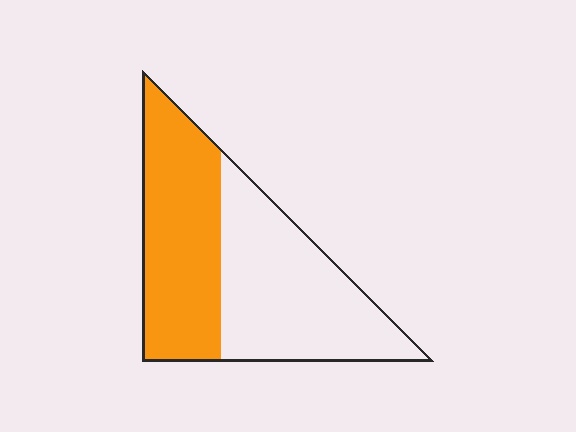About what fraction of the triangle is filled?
About one half (1/2).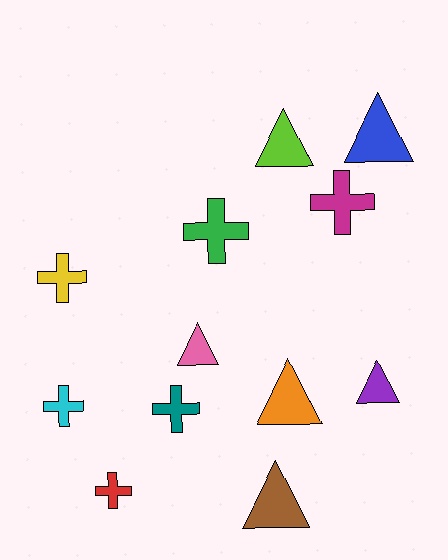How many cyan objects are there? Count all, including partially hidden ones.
There is 1 cyan object.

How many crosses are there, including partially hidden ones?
There are 6 crosses.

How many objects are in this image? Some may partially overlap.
There are 12 objects.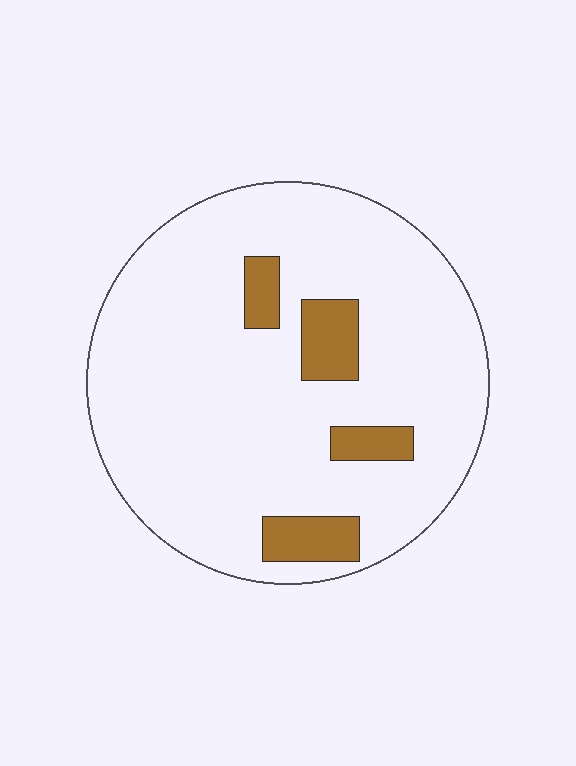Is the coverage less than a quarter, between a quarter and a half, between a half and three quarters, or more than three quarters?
Less than a quarter.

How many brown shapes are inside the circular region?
4.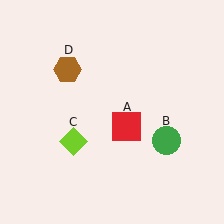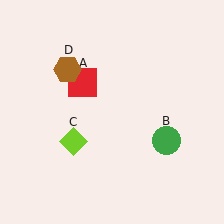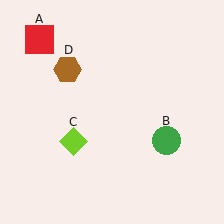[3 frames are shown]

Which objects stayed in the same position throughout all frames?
Green circle (object B) and lime diamond (object C) and brown hexagon (object D) remained stationary.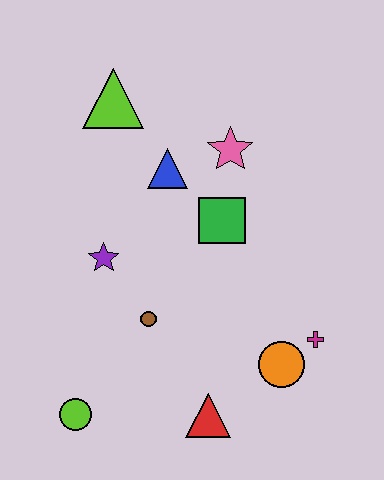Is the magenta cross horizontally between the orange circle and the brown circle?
No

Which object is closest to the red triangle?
The orange circle is closest to the red triangle.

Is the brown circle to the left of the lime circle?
No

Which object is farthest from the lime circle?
The lime triangle is farthest from the lime circle.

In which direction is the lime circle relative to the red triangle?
The lime circle is to the left of the red triangle.